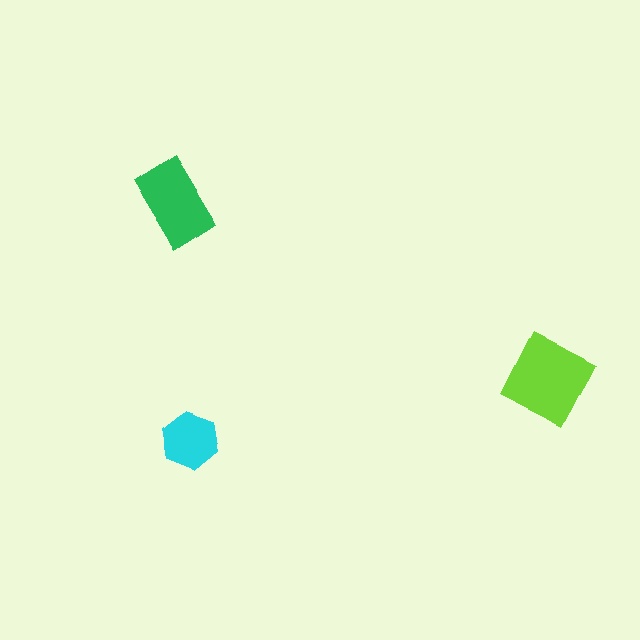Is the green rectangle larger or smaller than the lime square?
Smaller.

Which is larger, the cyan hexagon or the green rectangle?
The green rectangle.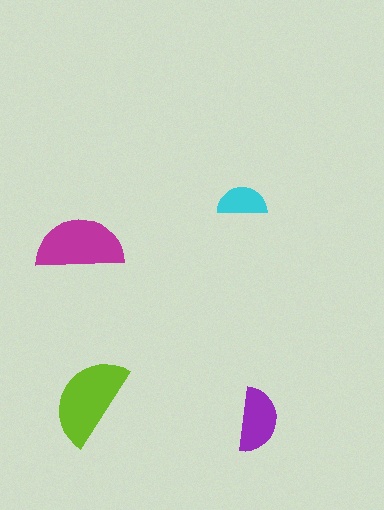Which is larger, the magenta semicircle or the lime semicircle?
The lime one.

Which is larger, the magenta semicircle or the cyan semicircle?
The magenta one.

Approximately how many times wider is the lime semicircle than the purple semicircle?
About 1.5 times wider.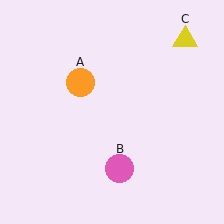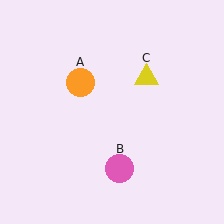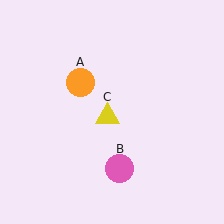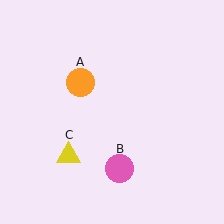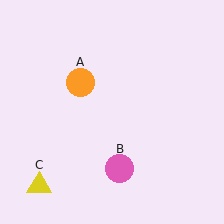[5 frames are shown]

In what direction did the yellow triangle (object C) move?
The yellow triangle (object C) moved down and to the left.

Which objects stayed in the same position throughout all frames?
Orange circle (object A) and pink circle (object B) remained stationary.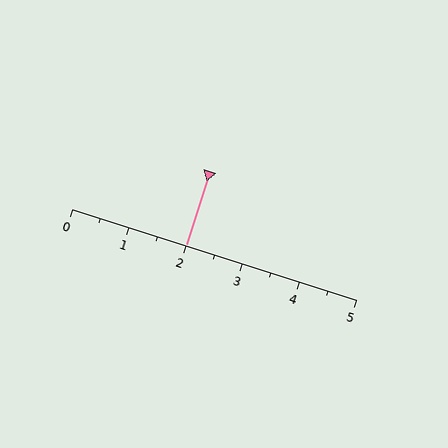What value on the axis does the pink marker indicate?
The marker indicates approximately 2.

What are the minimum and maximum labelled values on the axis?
The axis runs from 0 to 5.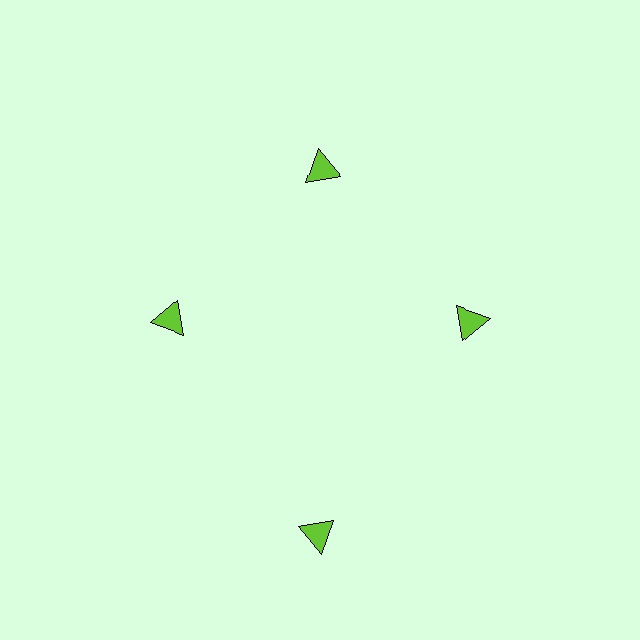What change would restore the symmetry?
The symmetry would be restored by moving it inward, back onto the ring so that all 4 triangles sit at equal angles and equal distance from the center.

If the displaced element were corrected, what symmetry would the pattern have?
It would have 4-fold rotational symmetry — the pattern would map onto itself every 90 degrees.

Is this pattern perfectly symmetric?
No. The 4 lime triangles are arranged in a ring, but one element near the 6 o'clock position is pushed outward from the center, breaking the 4-fold rotational symmetry.